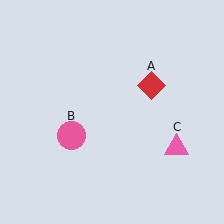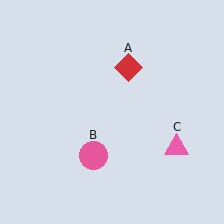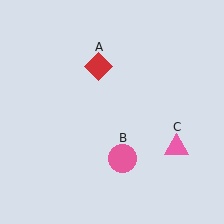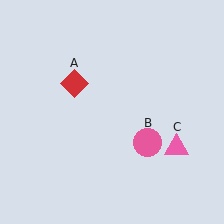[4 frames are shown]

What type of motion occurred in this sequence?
The red diamond (object A), pink circle (object B) rotated counterclockwise around the center of the scene.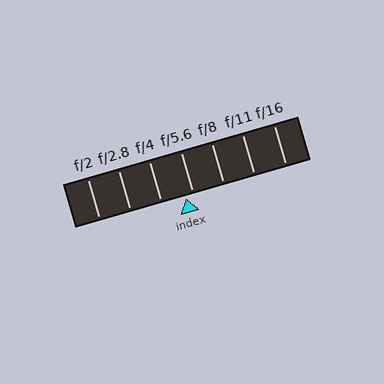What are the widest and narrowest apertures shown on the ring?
The widest aperture shown is f/2 and the narrowest is f/16.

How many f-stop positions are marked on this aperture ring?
There are 7 f-stop positions marked.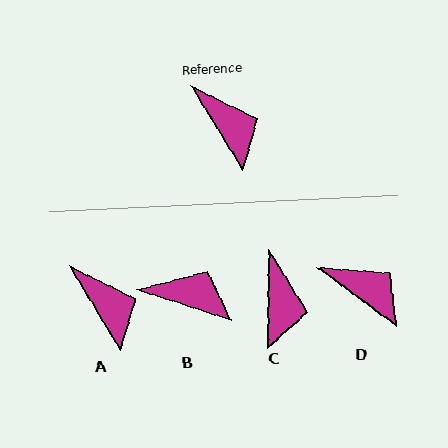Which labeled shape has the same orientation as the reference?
A.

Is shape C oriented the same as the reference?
No, it is off by about 32 degrees.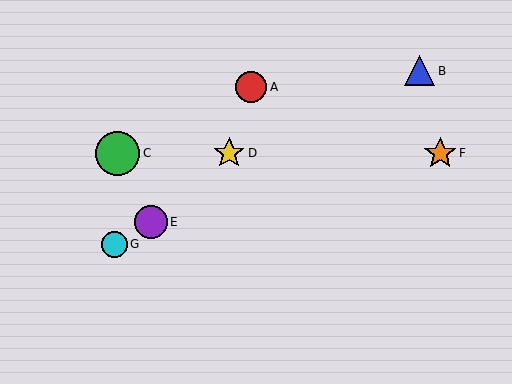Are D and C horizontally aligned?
Yes, both are at y≈153.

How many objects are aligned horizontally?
3 objects (C, D, F) are aligned horizontally.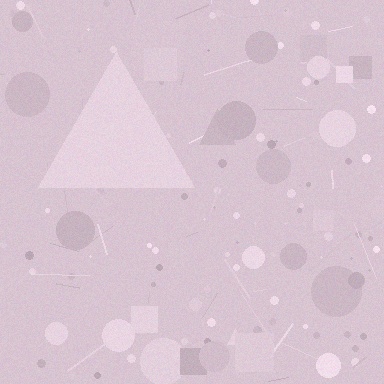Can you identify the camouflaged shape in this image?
The camouflaged shape is a triangle.